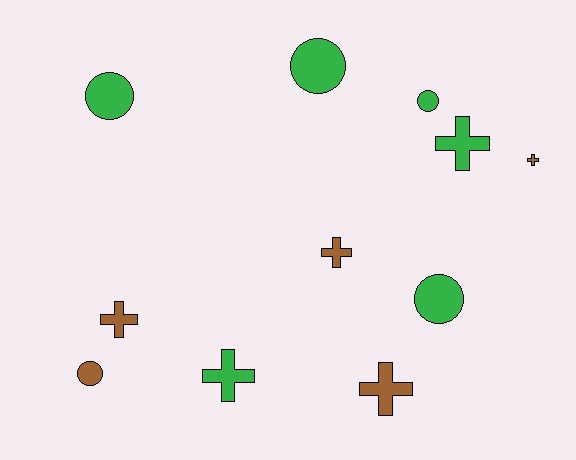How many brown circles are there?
There is 1 brown circle.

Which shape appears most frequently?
Cross, with 6 objects.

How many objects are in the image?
There are 11 objects.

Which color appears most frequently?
Green, with 6 objects.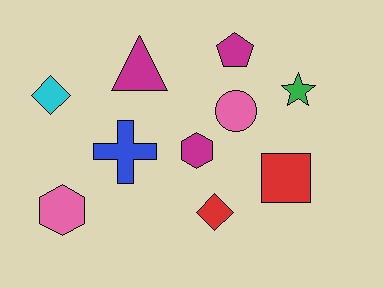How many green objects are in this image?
There is 1 green object.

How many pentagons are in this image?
There is 1 pentagon.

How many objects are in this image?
There are 10 objects.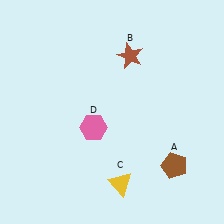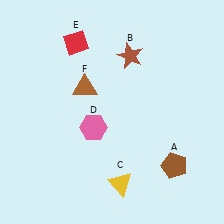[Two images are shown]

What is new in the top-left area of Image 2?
A brown triangle (F) was added in the top-left area of Image 2.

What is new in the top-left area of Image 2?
A red diamond (E) was added in the top-left area of Image 2.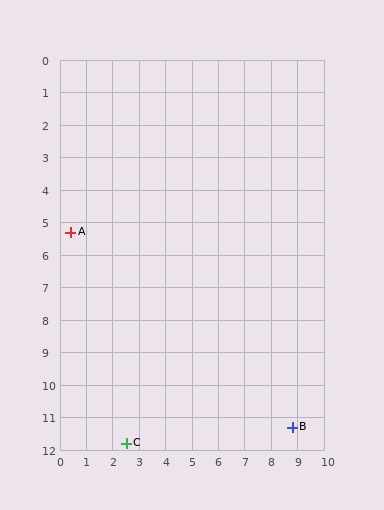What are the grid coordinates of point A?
Point A is at approximately (0.4, 5.3).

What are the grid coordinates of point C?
Point C is at approximately (2.5, 11.8).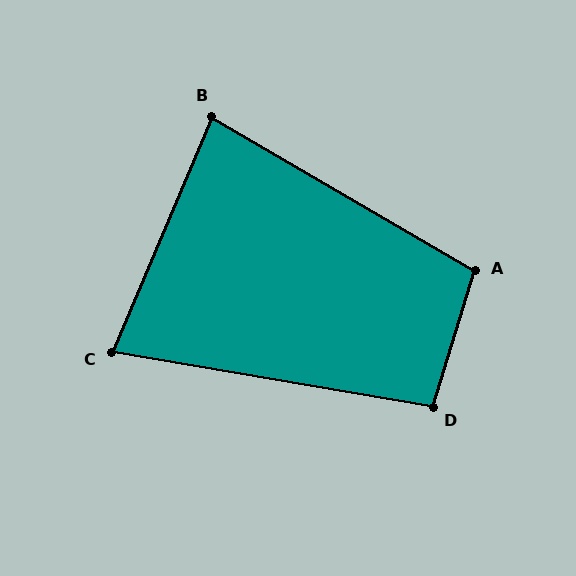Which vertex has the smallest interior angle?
C, at approximately 77 degrees.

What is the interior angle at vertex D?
Approximately 97 degrees (obtuse).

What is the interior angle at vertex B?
Approximately 83 degrees (acute).